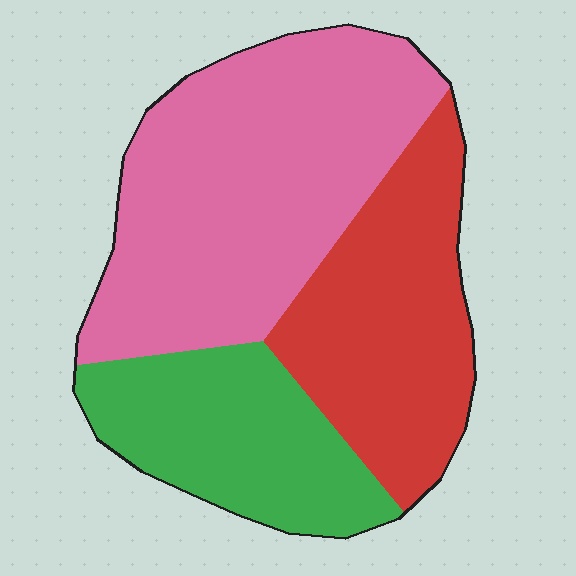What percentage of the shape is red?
Red covers about 30% of the shape.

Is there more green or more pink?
Pink.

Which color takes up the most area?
Pink, at roughly 45%.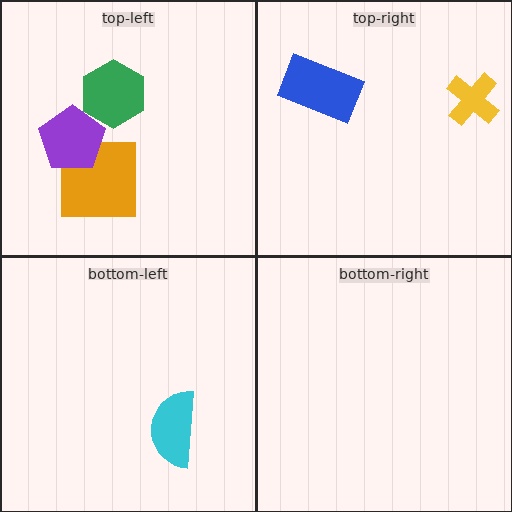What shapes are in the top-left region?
The orange square, the purple pentagon, the green hexagon.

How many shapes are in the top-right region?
2.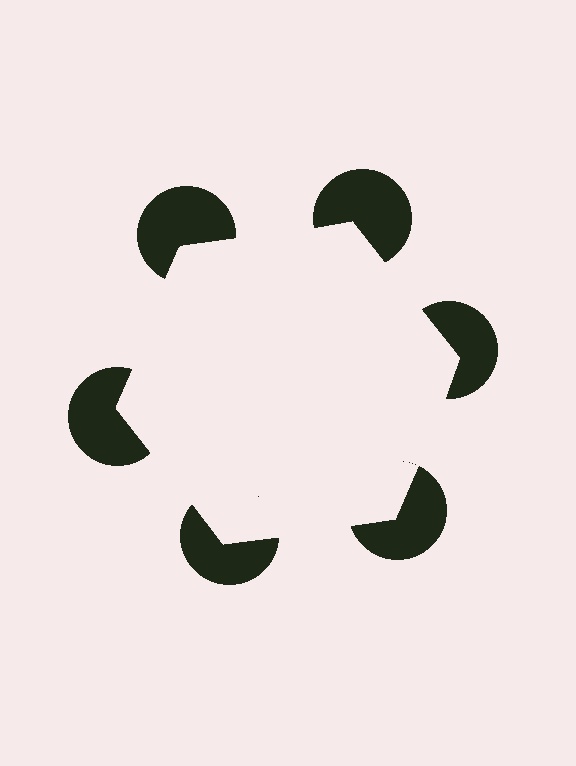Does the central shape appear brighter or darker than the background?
It typically appears slightly brighter than the background, even though no actual brightness change is drawn.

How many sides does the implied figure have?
6 sides.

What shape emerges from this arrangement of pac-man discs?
An illusory hexagon — its edges are inferred from the aligned wedge cuts in the pac-man discs, not physically drawn.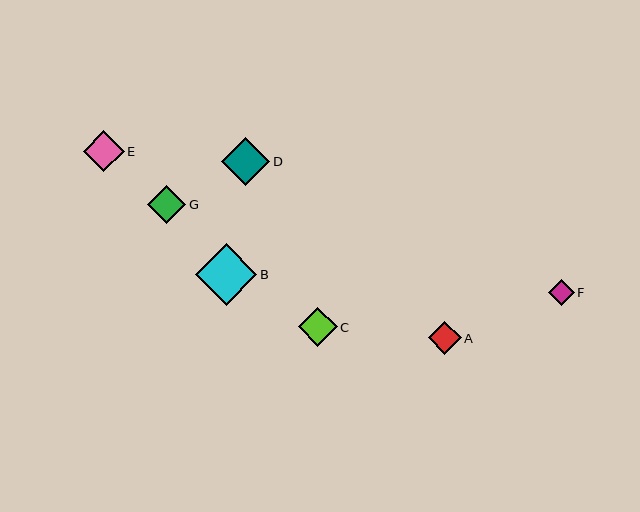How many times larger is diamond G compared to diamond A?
Diamond G is approximately 1.2 times the size of diamond A.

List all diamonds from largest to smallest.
From largest to smallest: B, D, E, C, G, A, F.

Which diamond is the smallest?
Diamond F is the smallest with a size of approximately 26 pixels.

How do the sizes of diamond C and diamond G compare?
Diamond C and diamond G are approximately the same size.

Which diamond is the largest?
Diamond B is the largest with a size of approximately 62 pixels.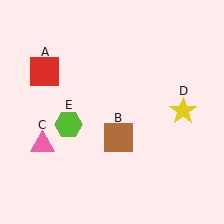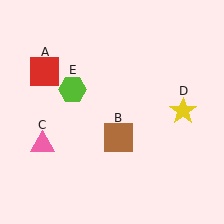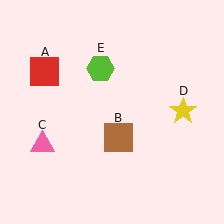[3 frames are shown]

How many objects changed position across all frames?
1 object changed position: lime hexagon (object E).